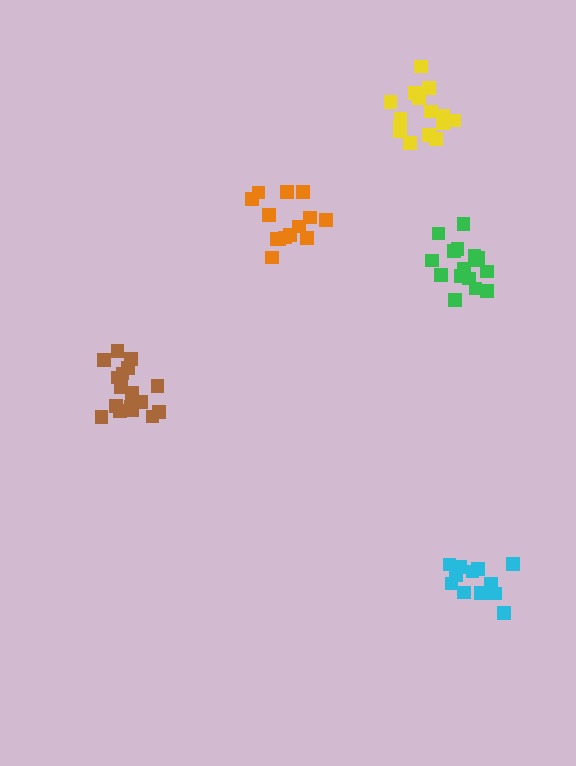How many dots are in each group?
Group 1: 14 dots, Group 2: 15 dots, Group 3: 17 dots, Group 4: 12 dots, Group 5: 16 dots (74 total).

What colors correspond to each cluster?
The clusters are colored: orange, yellow, brown, cyan, green.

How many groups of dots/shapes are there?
There are 5 groups.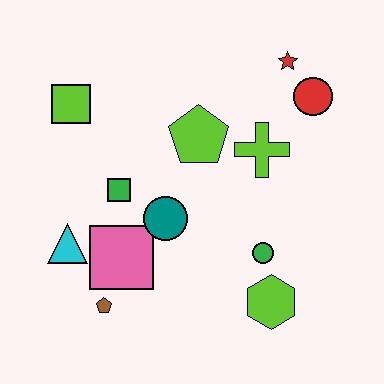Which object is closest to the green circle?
The lime hexagon is closest to the green circle.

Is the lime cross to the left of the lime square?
No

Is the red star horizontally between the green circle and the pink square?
No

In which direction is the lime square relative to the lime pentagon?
The lime square is to the left of the lime pentagon.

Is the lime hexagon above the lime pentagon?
No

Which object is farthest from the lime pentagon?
The brown pentagon is farthest from the lime pentagon.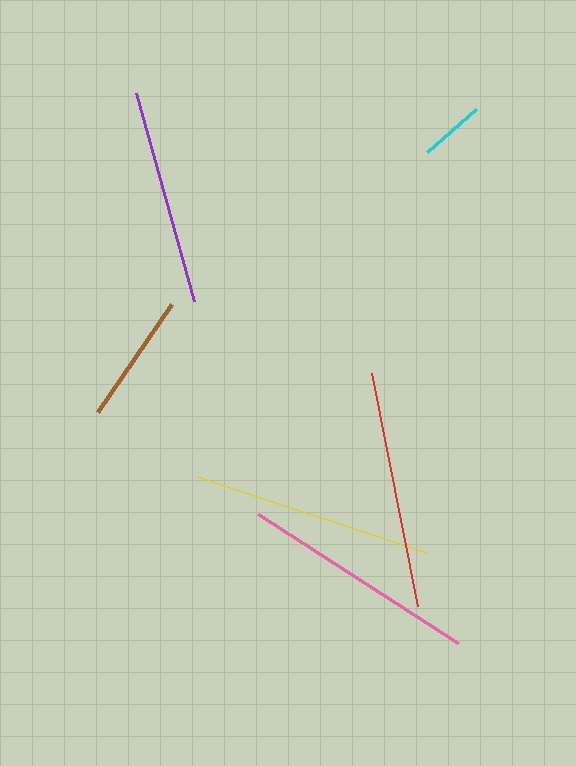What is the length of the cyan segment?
The cyan segment is approximately 65 pixels long.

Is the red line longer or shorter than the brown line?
The red line is longer than the brown line.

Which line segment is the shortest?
The cyan line is the shortest at approximately 65 pixels.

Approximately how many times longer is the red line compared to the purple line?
The red line is approximately 1.1 times the length of the purple line.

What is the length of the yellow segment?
The yellow segment is approximately 242 pixels long.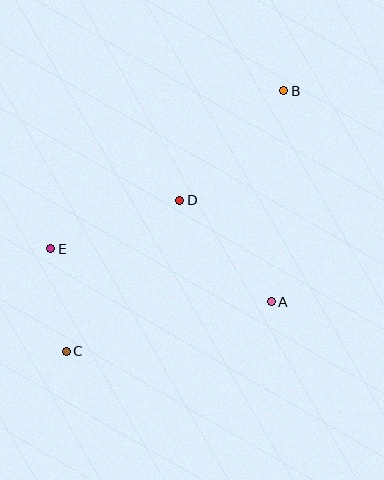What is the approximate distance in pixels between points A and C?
The distance between A and C is approximately 211 pixels.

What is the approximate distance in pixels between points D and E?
The distance between D and E is approximately 138 pixels.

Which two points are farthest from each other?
Points B and C are farthest from each other.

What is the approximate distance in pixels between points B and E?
The distance between B and E is approximately 282 pixels.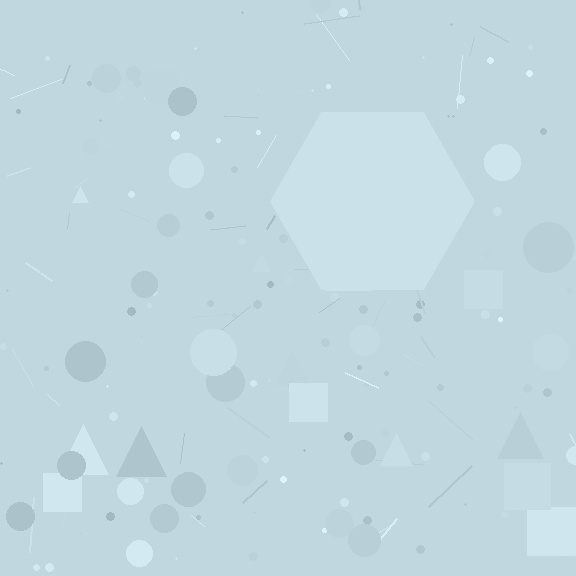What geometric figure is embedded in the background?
A hexagon is embedded in the background.